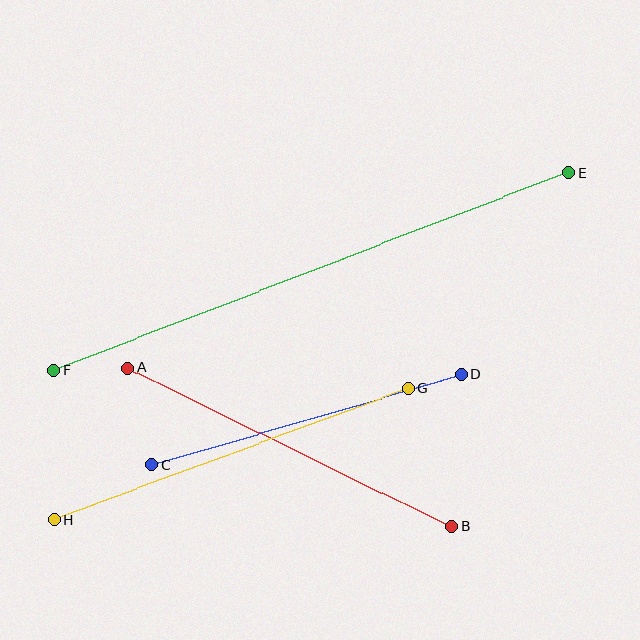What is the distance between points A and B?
The distance is approximately 360 pixels.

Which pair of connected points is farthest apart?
Points E and F are farthest apart.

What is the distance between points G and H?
The distance is approximately 378 pixels.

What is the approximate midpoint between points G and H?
The midpoint is at approximately (231, 454) pixels.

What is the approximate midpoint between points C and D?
The midpoint is at approximately (307, 420) pixels.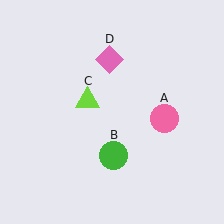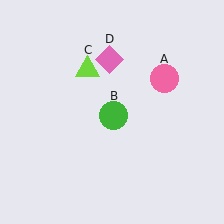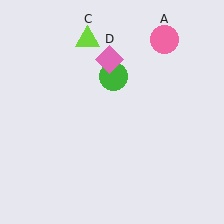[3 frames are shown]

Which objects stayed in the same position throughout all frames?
Pink diamond (object D) remained stationary.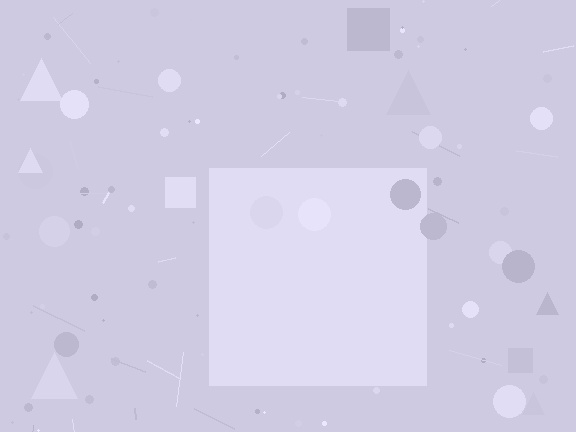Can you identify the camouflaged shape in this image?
The camouflaged shape is a square.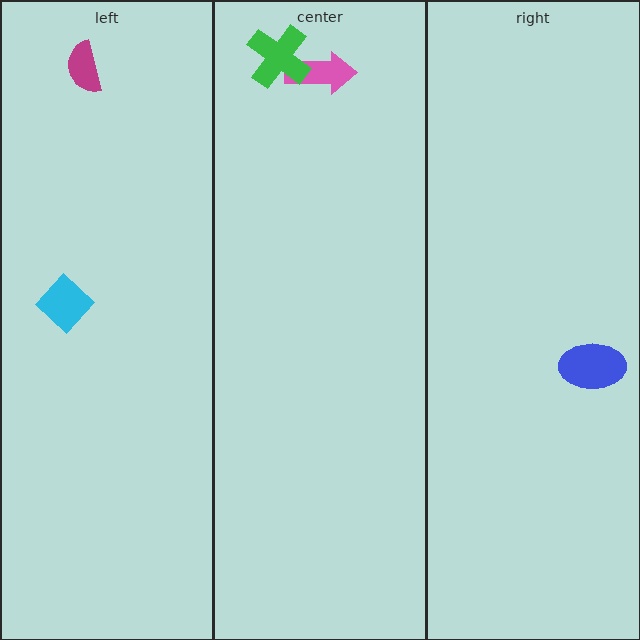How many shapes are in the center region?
2.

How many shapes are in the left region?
2.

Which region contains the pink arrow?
The center region.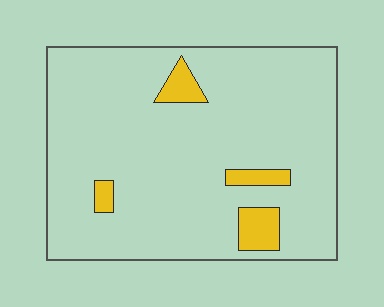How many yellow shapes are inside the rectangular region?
4.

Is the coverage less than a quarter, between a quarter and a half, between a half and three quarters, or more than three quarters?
Less than a quarter.